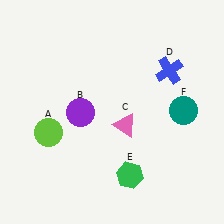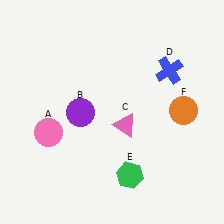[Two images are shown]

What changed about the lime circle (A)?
In Image 1, A is lime. In Image 2, it changed to pink.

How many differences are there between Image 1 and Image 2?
There are 2 differences between the two images.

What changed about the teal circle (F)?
In Image 1, F is teal. In Image 2, it changed to orange.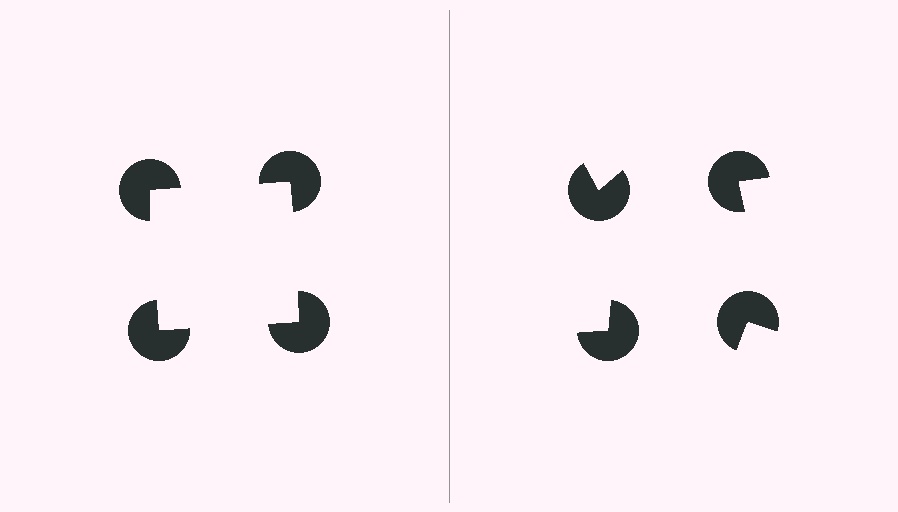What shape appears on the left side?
An illusory square.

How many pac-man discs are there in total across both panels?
8 — 4 on each side.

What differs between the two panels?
The pac-man discs are positioned identically on both sides; only the wedge orientations differ. On the left they align to a square; on the right they are misaligned.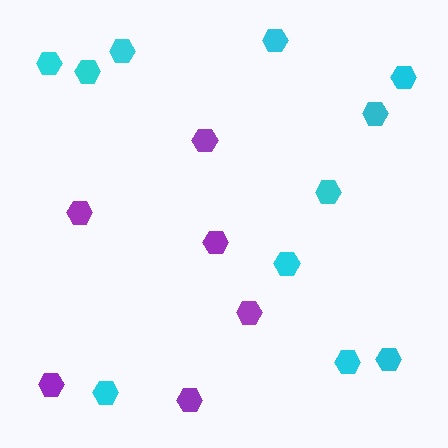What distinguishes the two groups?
There are 2 groups: one group of purple hexagons (6) and one group of cyan hexagons (11).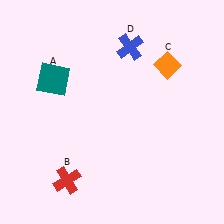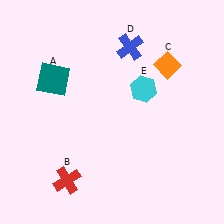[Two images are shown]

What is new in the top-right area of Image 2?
A cyan hexagon (E) was added in the top-right area of Image 2.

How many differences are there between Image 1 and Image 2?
There is 1 difference between the two images.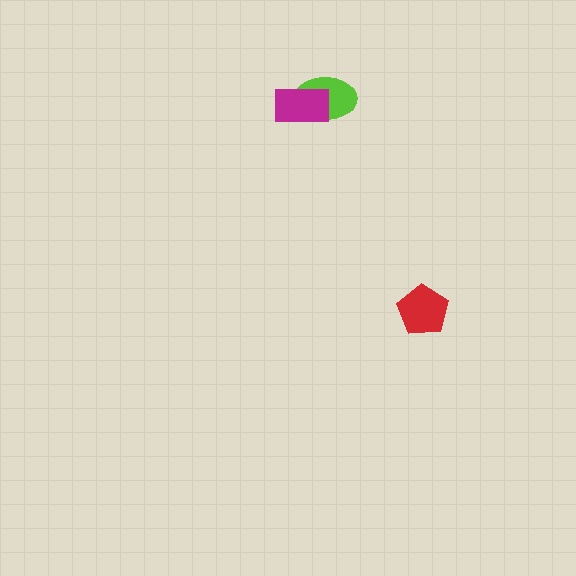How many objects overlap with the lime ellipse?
1 object overlaps with the lime ellipse.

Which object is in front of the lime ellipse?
The magenta rectangle is in front of the lime ellipse.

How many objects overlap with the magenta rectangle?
1 object overlaps with the magenta rectangle.